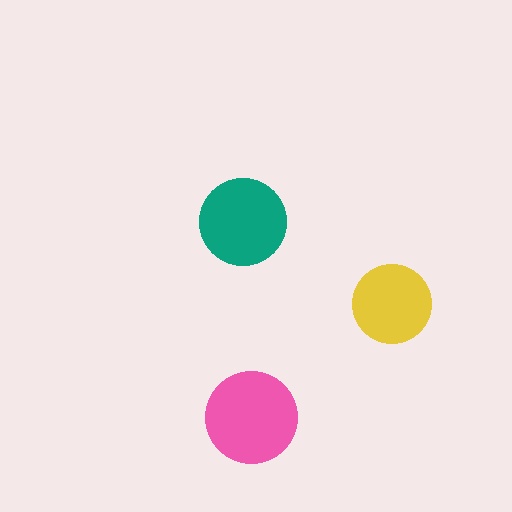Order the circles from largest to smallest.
the pink one, the teal one, the yellow one.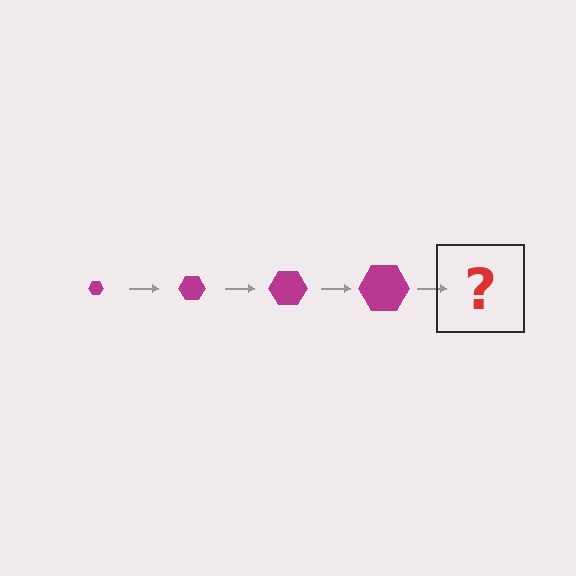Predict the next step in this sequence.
The next step is a magenta hexagon, larger than the previous one.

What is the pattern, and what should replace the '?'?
The pattern is that the hexagon gets progressively larger each step. The '?' should be a magenta hexagon, larger than the previous one.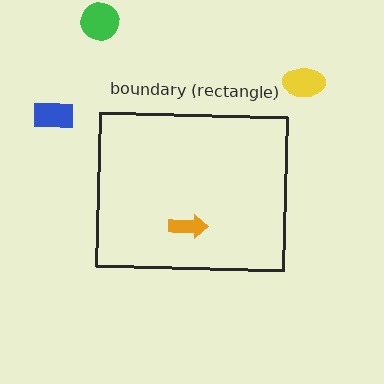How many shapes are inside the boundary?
1 inside, 3 outside.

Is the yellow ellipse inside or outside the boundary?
Outside.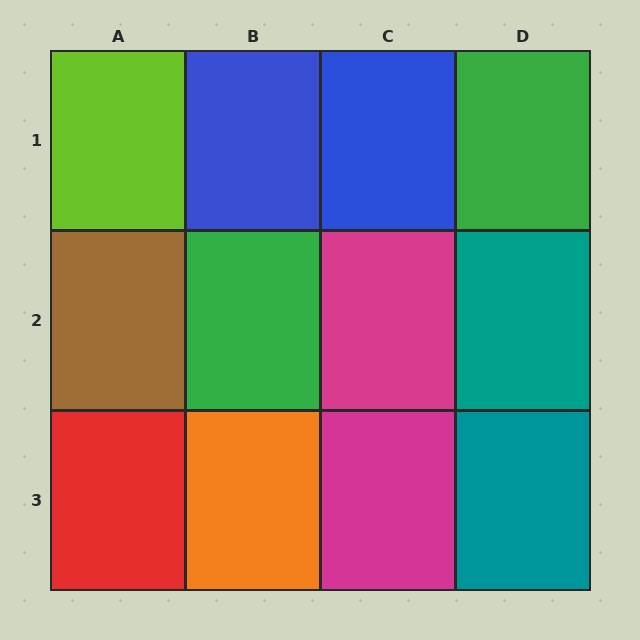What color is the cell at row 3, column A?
Red.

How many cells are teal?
2 cells are teal.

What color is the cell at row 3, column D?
Teal.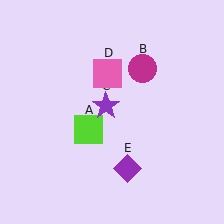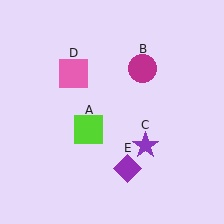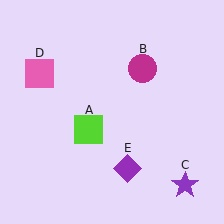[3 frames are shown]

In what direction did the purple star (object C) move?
The purple star (object C) moved down and to the right.